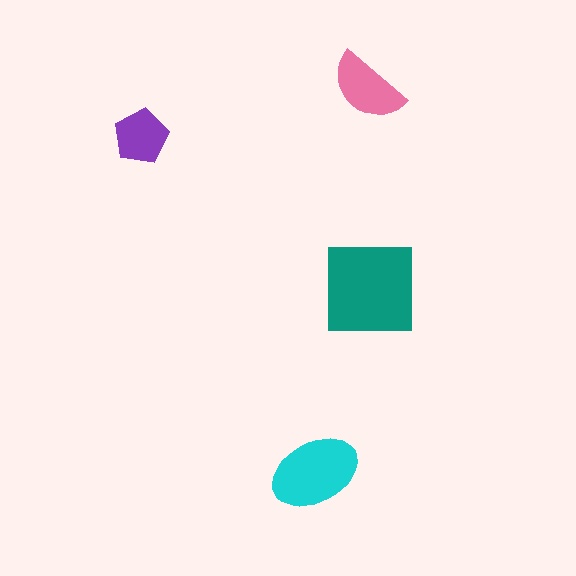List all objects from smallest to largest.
The purple pentagon, the pink semicircle, the cyan ellipse, the teal square.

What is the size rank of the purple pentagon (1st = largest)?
4th.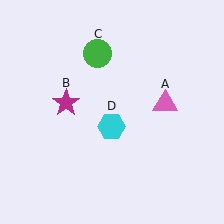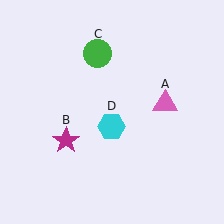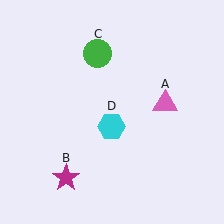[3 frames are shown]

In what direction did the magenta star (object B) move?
The magenta star (object B) moved down.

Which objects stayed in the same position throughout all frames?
Pink triangle (object A) and green circle (object C) and cyan hexagon (object D) remained stationary.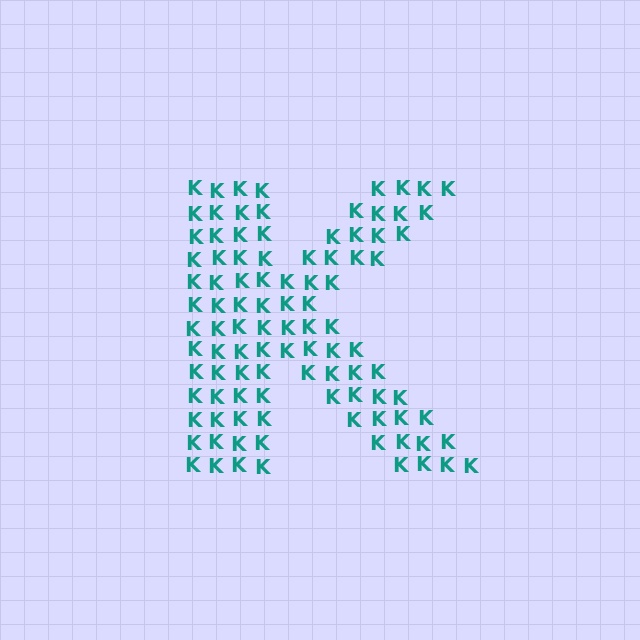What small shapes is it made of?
It is made of small letter K's.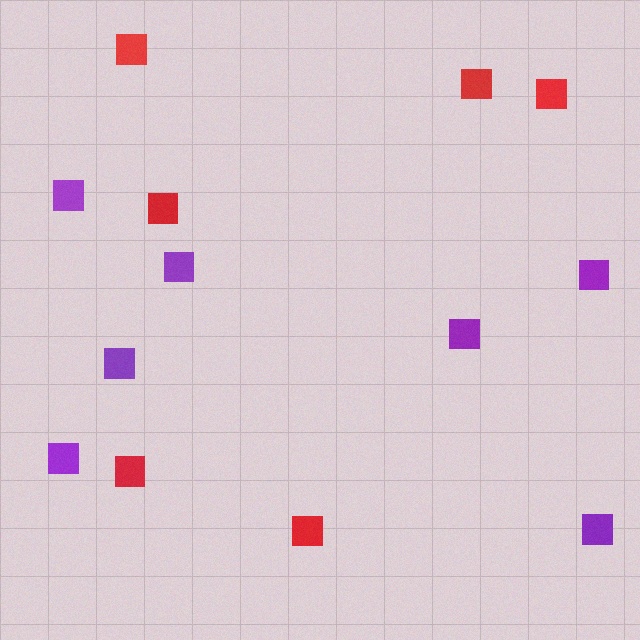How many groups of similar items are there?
There are 2 groups: one group of red squares (6) and one group of purple squares (7).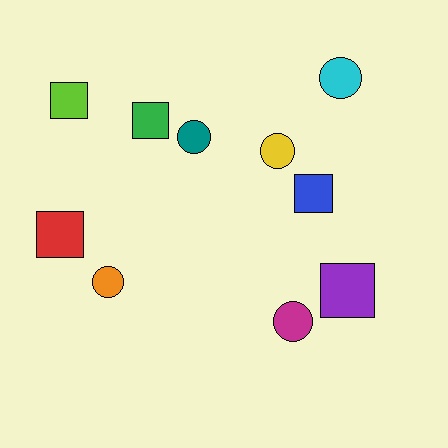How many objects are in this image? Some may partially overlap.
There are 10 objects.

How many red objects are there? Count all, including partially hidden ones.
There is 1 red object.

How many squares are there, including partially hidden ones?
There are 5 squares.